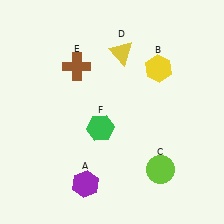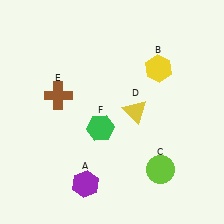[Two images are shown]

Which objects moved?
The objects that moved are: the yellow triangle (D), the brown cross (E).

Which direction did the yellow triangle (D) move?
The yellow triangle (D) moved down.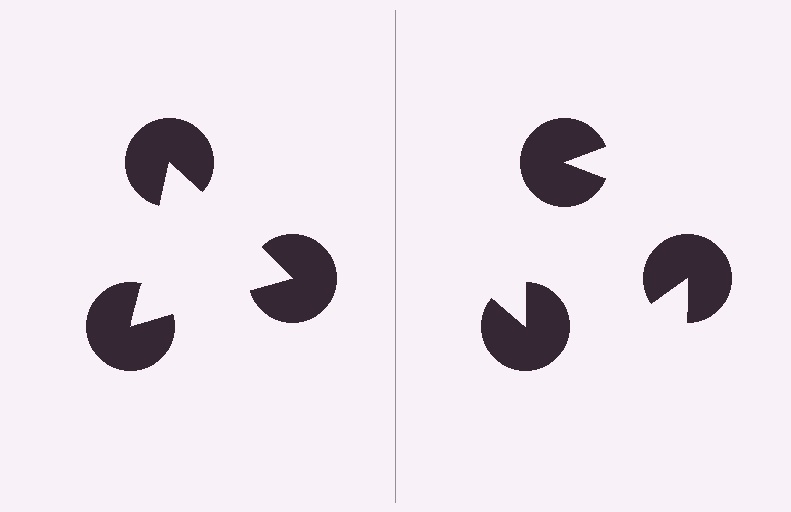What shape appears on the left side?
An illusory triangle.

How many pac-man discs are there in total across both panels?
6 — 3 on each side.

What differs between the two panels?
The pac-man discs are positioned identically on both sides; only the wedge orientations differ. On the left they align to a triangle; on the right they are misaligned.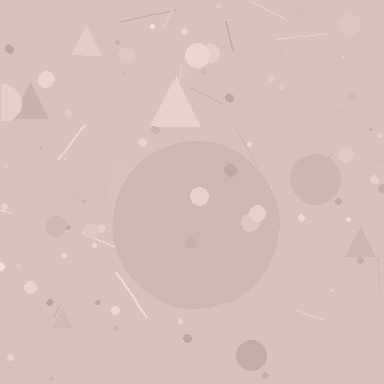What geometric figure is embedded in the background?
A circle is embedded in the background.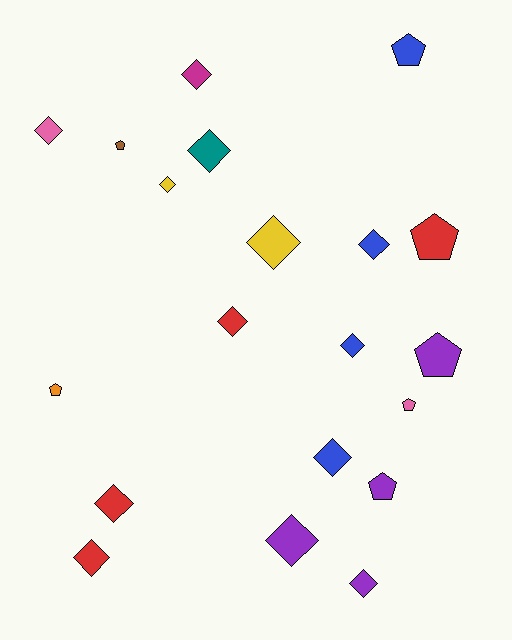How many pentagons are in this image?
There are 7 pentagons.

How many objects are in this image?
There are 20 objects.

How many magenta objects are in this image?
There is 1 magenta object.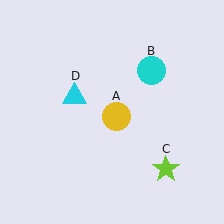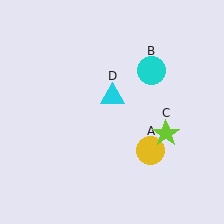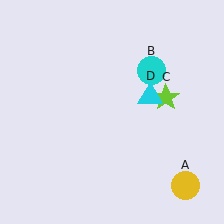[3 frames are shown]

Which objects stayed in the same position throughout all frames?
Cyan circle (object B) remained stationary.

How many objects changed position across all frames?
3 objects changed position: yellow circle (object A), lime star (object C), cyan triangle (object D).